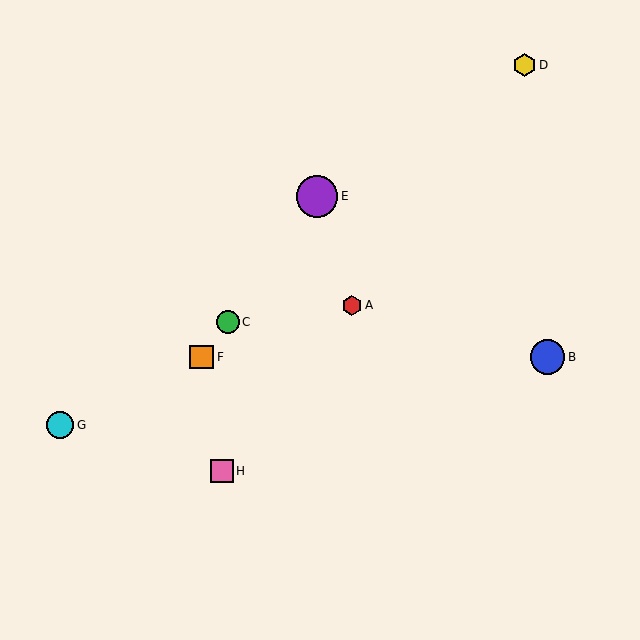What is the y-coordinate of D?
Object D is at y≈65.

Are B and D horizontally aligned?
No, B is at y≈357 and D is at y≈65.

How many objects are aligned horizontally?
2 objects (B, F) are aligned horizontally.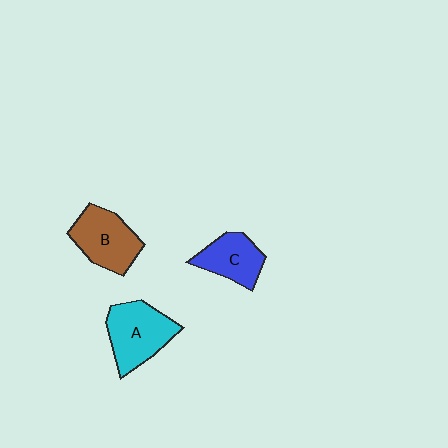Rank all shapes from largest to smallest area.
From largest to smallest: A (cyan), B (brown), C (blue).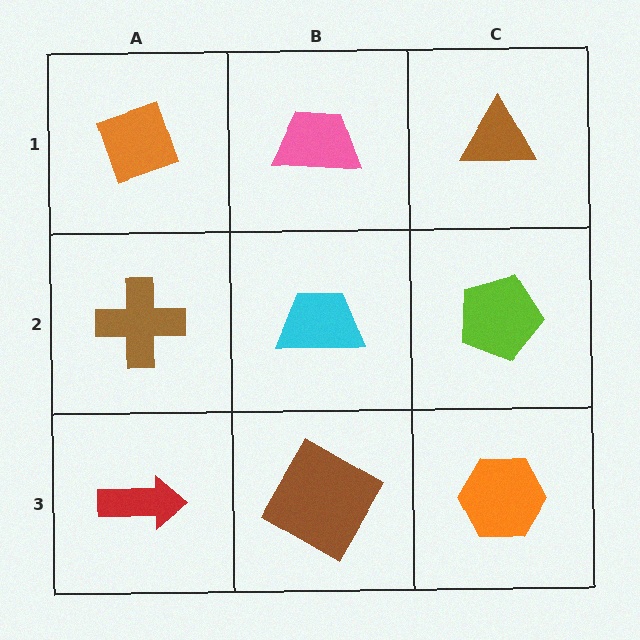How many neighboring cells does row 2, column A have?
3.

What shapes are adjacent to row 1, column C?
A lime pentagon (row 2, column C), a pink trapezoid (row 1, column B).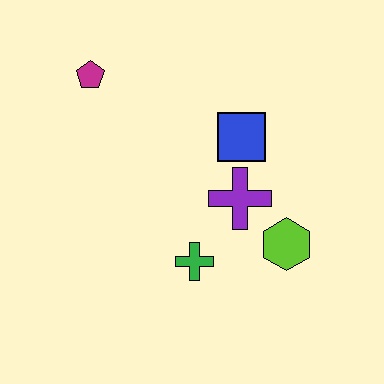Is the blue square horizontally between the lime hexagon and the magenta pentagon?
Yes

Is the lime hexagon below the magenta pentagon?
Yes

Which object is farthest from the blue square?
The magenta pentagon is farthest from the blue square.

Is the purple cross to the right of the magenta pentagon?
Yes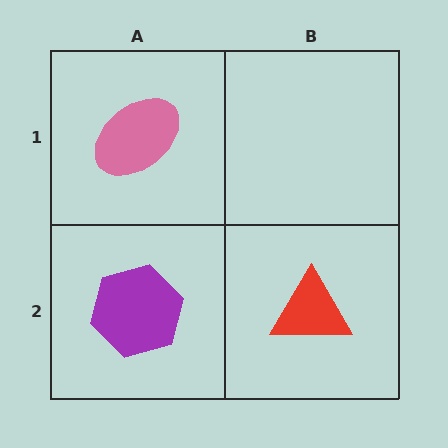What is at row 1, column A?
A pink ellipse.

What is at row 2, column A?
A purple hexagon.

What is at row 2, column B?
A red triangle.